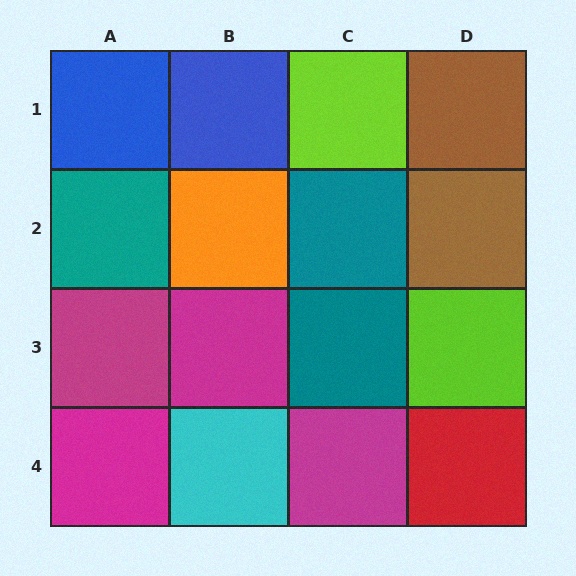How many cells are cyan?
1 cell is cyan.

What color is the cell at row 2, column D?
Brown.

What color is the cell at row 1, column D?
Brown.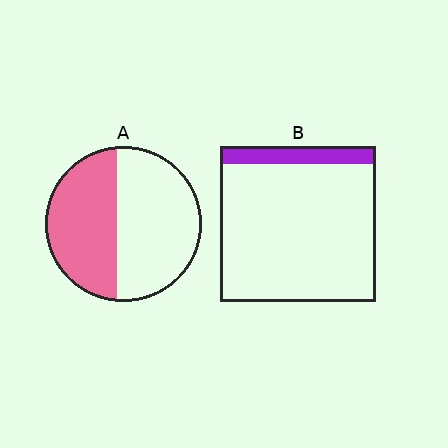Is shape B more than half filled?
No.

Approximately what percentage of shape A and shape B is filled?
A is approximately 45% and B is approximately 10%.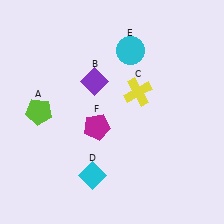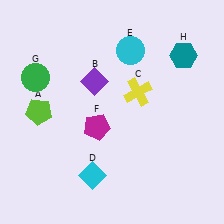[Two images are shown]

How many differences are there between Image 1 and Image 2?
There are 2 differences between the two images.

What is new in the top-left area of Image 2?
A green circle (G) was added in the top-left area of Image 2.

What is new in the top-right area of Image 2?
A teal hexagon (H) was added in the top-right area of Image 2.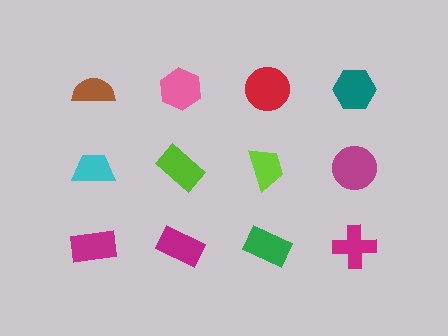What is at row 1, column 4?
A teal hexagon.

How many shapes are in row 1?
4 shapes.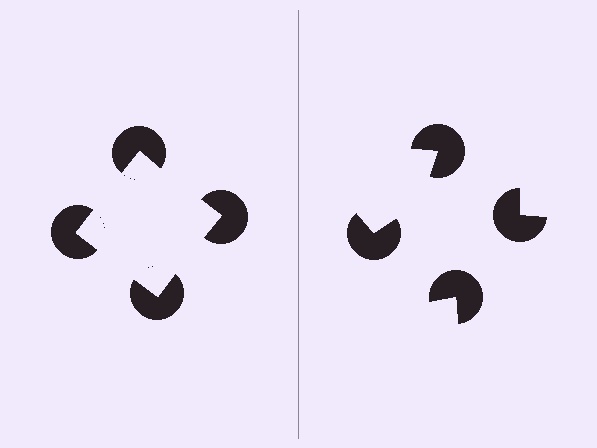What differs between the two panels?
The pac-man discs are positioned identically on both sides; only the wedge orientations differ. On the left they align to a square; on the right they are misaligned.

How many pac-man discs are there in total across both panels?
8 — 4 on each side.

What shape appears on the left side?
An illusory square.